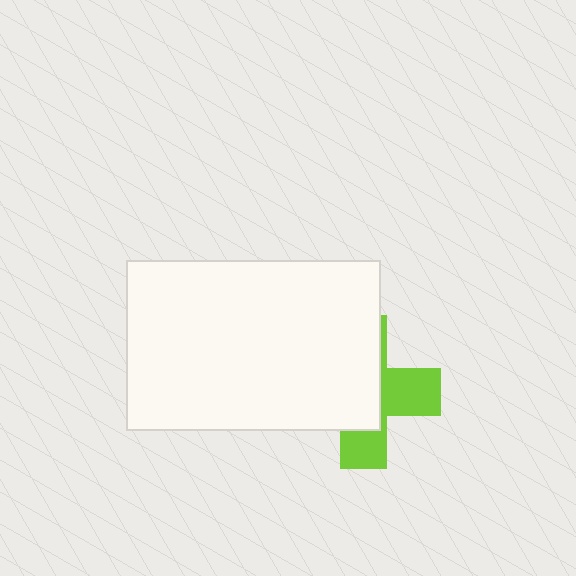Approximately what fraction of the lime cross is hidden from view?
Roughly 59% of the lime cross is hidden behind the white rectangle.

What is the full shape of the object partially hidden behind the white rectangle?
The partially hidden object is a lime cross.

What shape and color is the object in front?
The object in front is a white rectangle.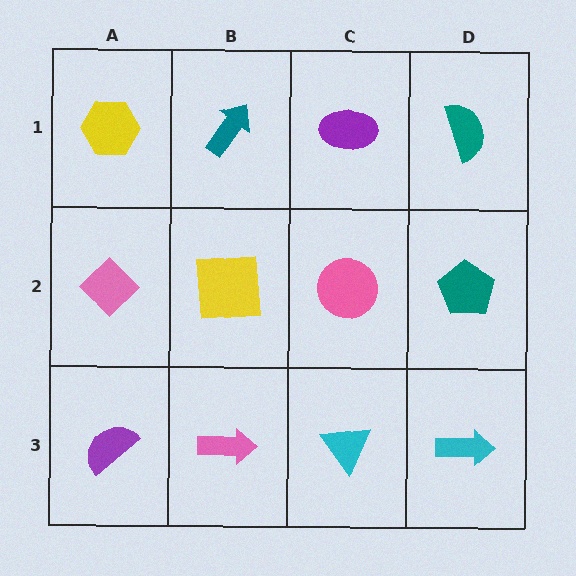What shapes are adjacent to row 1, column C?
A pink circle (row 2, column C), a teal arrow (row 1, column B), a teal semicircle (row 1, column D).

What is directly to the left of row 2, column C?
A yellow square.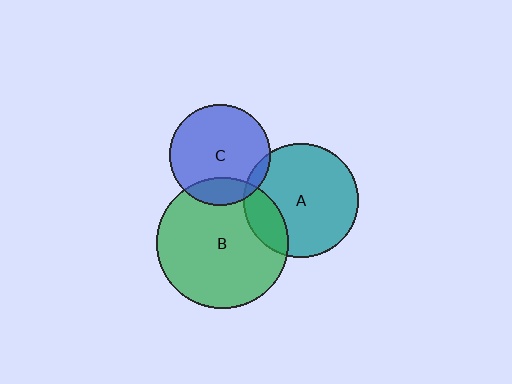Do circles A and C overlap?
Yes.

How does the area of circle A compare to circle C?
Approximately 1.3 times.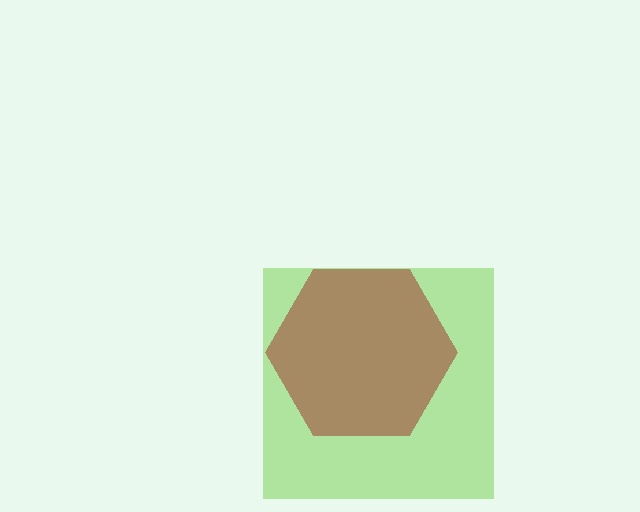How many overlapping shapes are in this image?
There are 2 overlapping shapes in the image.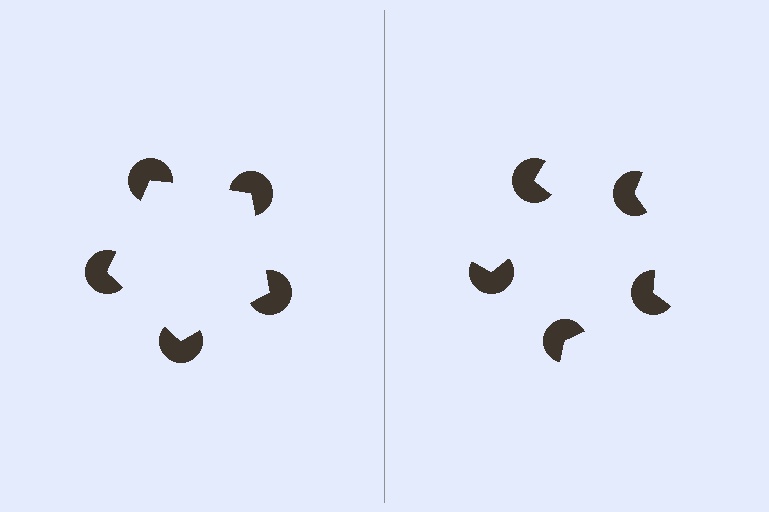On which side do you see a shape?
An illusory pentagon appears on the left side. On the right side the wedge cuts are rotated, so no coherent shape forms.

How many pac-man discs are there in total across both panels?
10 — 5 on each side.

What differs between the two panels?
The pac-man discs are positioned identically on both sides; only the wedge orientations differ. On the left they align to a pentagon; on the right they are misaligned.